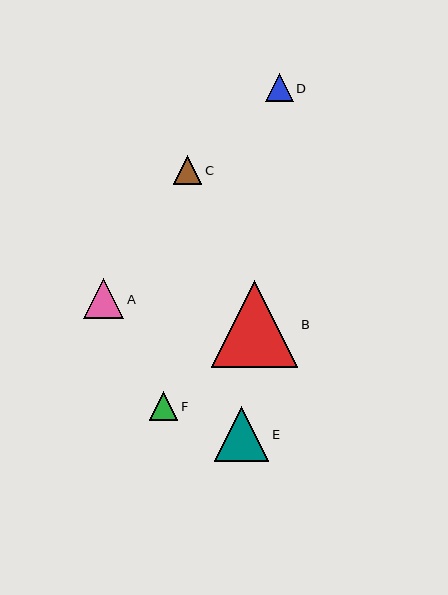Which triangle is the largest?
Triangle B is the largest with a size of approximately 87 pixels.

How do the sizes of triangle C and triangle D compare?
Triangle C and triangle D are approximately the same size.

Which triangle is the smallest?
Triangle D is the smallest with a size of approximately 28 pixels.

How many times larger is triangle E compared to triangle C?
Triangle E is approximately 1.9 times the size of triangle C.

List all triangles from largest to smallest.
From largest to smallest: B, E, A, F, C, D.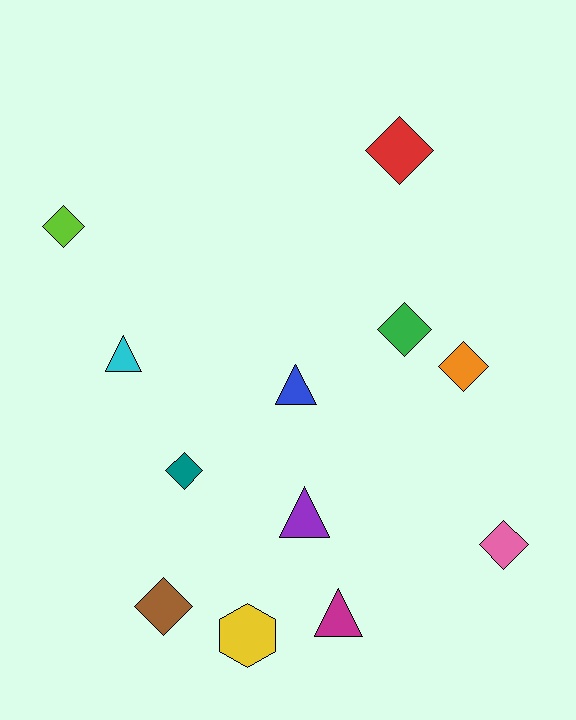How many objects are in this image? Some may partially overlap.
There are 12 objects.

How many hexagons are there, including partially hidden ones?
There is 1 hexagon.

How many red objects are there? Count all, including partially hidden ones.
There is 1 red object.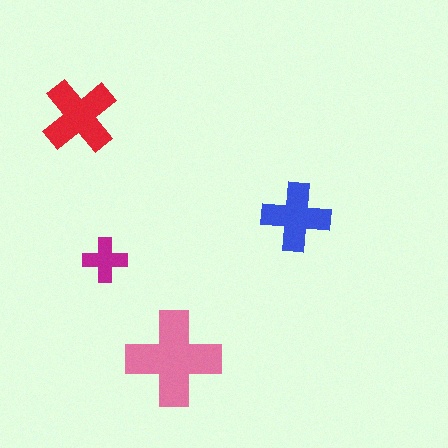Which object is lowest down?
The pink cross is bottommost.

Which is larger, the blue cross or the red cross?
The red one.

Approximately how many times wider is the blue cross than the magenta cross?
About 1.5 times wider.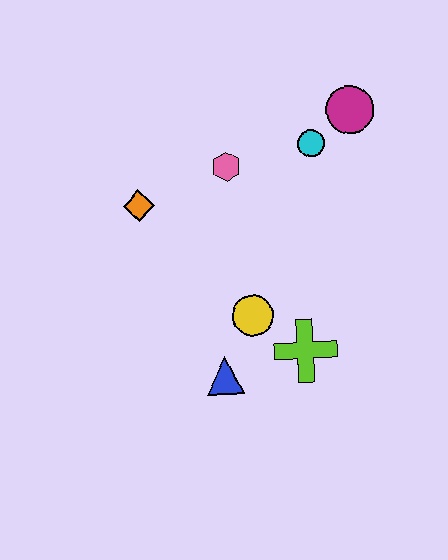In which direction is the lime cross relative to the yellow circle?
The lime cross is to the right of the yellow circle.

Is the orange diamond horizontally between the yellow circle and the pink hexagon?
No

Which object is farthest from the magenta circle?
The blue triangle is farthest from the magenta circle.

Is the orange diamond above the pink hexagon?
No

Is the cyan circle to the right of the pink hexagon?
Yes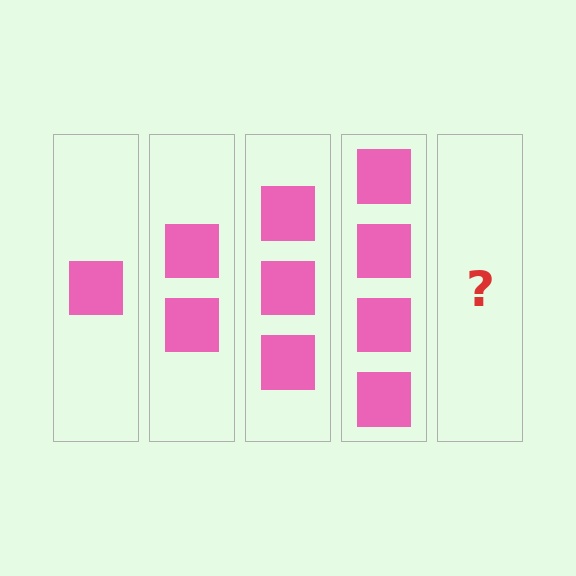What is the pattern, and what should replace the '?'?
The pattern is that each step adds one more square. The '?' should be 5 squares.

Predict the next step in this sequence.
The next step is 5 squares.